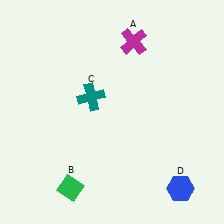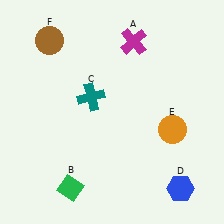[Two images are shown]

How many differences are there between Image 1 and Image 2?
There are 2 differences between the two images.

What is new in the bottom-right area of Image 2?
An orange circle (E) was added in the bottom-right area of Image 2.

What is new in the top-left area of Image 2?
A brown circle (F) was added in the top-left area of Image 2.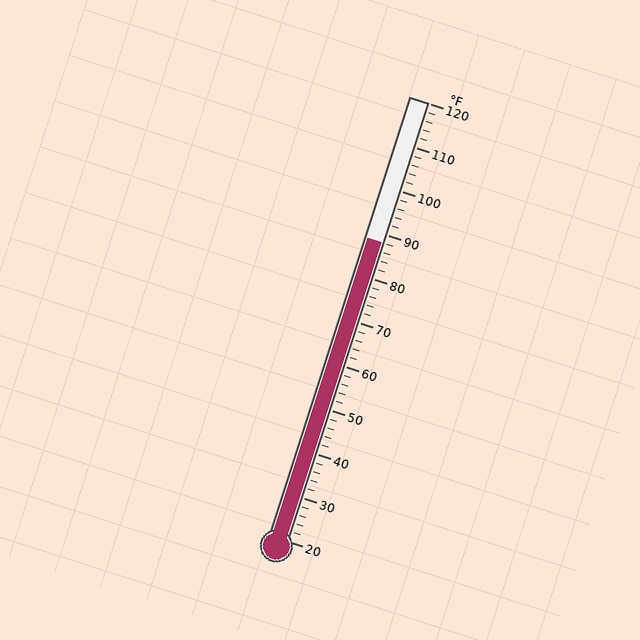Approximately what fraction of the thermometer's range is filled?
The thermometer is filled to approximately 70% of its range.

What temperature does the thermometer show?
The thermometer shows approximately 88°F.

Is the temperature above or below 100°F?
The temperature is below 100°F.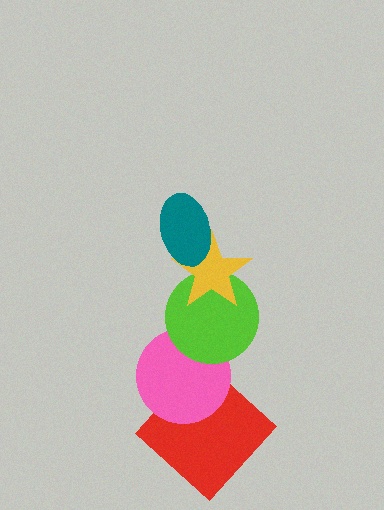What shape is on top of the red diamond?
The pink circle is on top of the red diamond.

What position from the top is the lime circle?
The lime circle is 3rd from the top.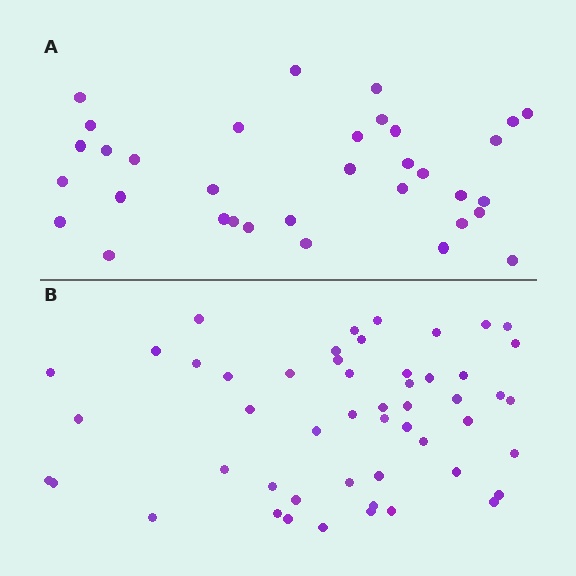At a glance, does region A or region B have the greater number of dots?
Region B (the bottom region) has more dots.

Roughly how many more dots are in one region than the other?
Region B has approximately 15 more dots than region A.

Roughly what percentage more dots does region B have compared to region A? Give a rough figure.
About 50% more.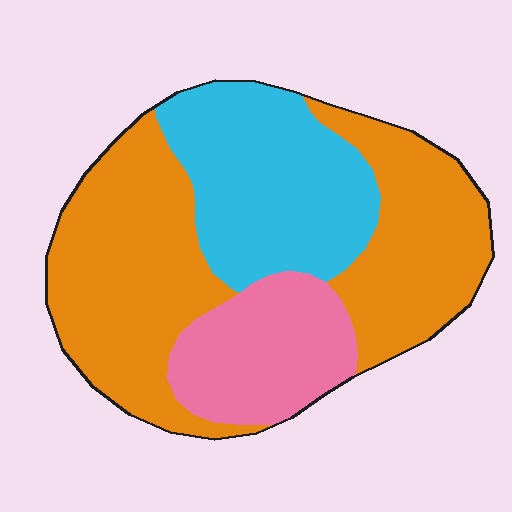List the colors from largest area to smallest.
From largest to smallest: orange, cyan, pink.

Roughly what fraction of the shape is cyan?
Cyan covers roughly 30% of the shape.